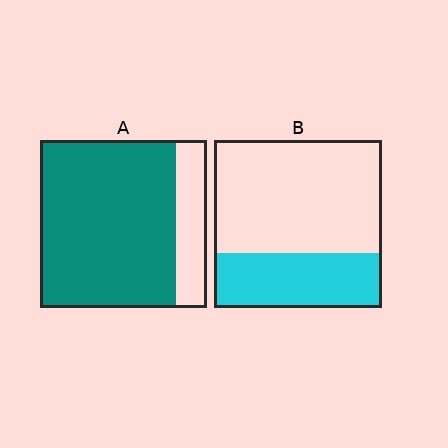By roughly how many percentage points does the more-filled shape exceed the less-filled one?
By roughly 50 percentage points (A over B).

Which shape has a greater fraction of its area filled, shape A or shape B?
Shape A.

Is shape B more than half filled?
No.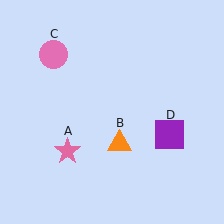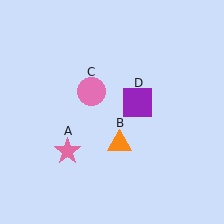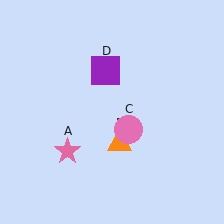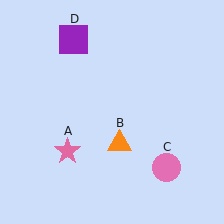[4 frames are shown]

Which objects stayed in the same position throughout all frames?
Pink star (object A) and orange triangle (object B) remained stationary.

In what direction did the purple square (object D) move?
The purple square (object D) moved up and to the left.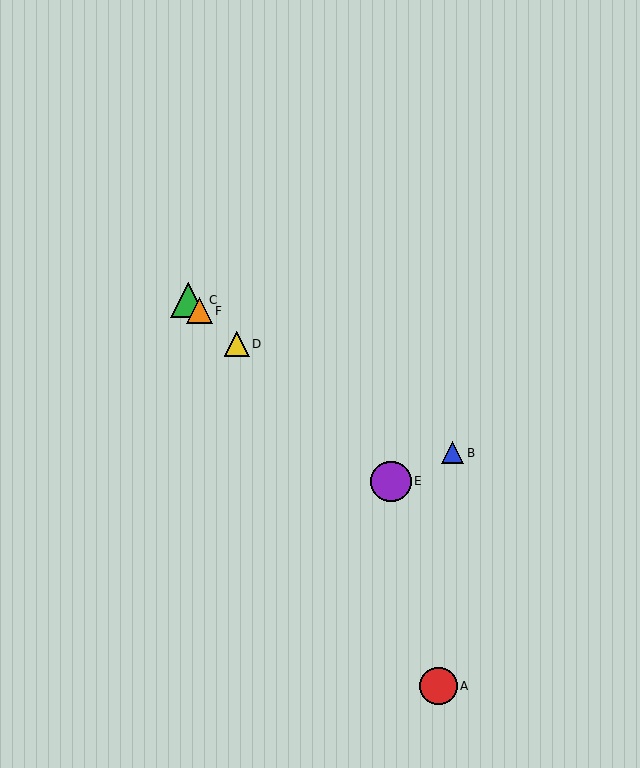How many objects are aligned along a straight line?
4 objects (C, D, E, F) are aligned along a straight line.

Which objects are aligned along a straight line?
Objects C, D, E, F are aligned along a straight line.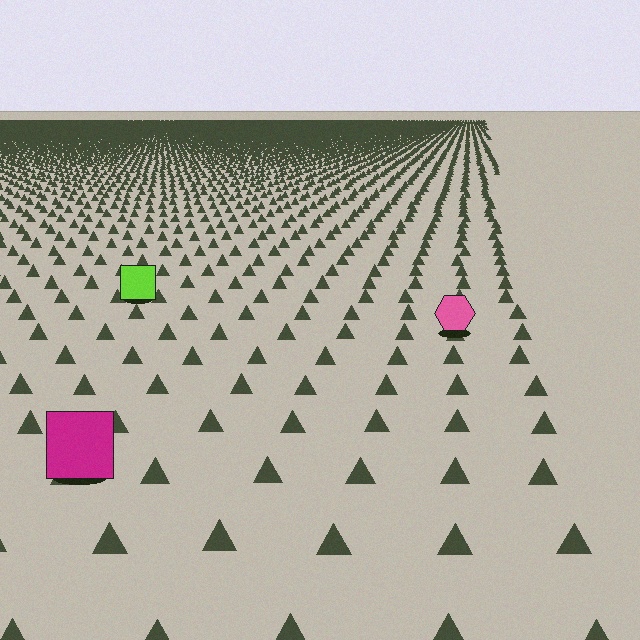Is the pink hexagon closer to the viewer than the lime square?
Yes. The pink hexagon is closer — you can tell from the texture gradient: the ground texture is coarser near it.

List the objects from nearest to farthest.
From nearest to farthest: the magenta square, the pink hexagon, the lime square.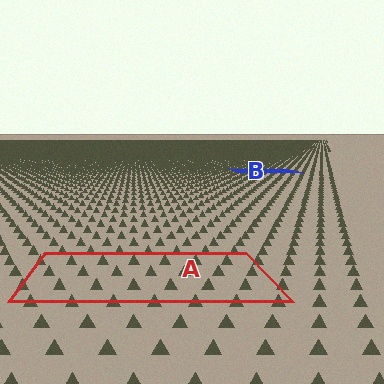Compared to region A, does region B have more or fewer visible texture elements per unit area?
Region B has more texture elements per unit area — they are packed more densely because it is farther away.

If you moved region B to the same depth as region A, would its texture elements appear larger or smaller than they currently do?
They would appear larger. At a closer depth, the same texture elements are projected at a bigger on-screen size.